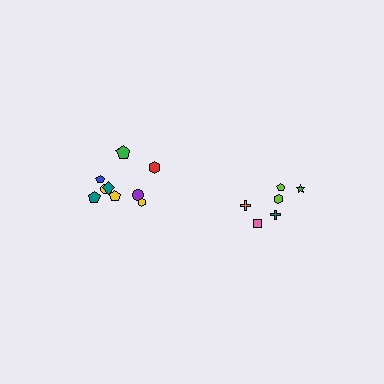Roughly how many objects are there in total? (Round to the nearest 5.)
Roughly 15 objects in total.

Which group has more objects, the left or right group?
The left group.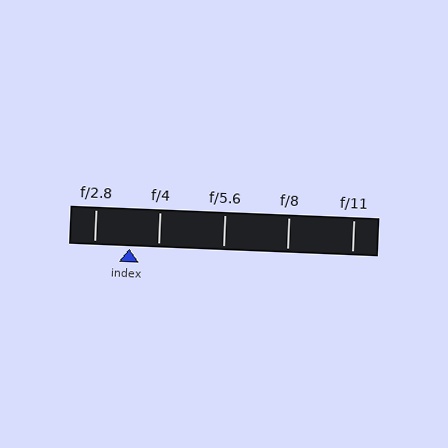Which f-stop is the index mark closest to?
The index mark is closest to f/4.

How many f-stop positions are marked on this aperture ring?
There are 5 f-stop positions marked.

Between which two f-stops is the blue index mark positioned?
The index mark is between f/2.8 and f/4.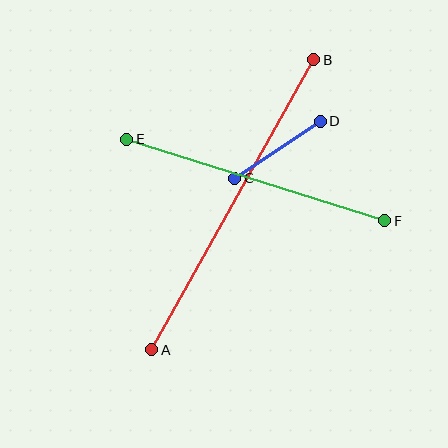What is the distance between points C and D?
The distance is approximately 103 pixels.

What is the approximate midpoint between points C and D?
The midpoint is at approximately (278, 150) pixels.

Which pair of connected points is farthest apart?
Points A and B are farthest apart.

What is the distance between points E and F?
The distance is approximately 271 pixels.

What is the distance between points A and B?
The distance is approximately 332 pixels.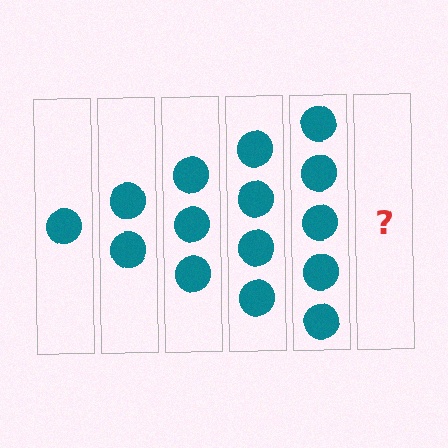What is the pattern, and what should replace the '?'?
The pattern is that each step adds one more circle. The '?' should be 6 circles.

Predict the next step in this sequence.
The next step is 6 circles.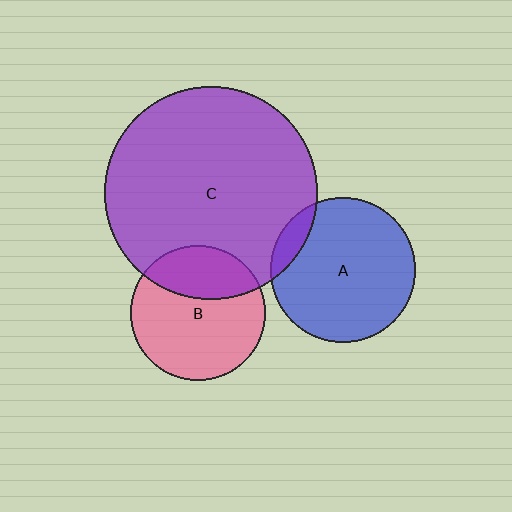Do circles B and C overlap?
Yes.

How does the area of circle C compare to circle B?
Approximately 2.5 times.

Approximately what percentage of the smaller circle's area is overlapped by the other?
Approximately 30%.